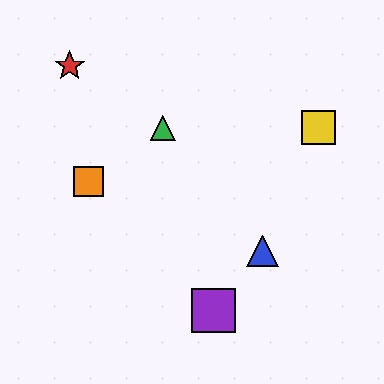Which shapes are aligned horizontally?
The green triangle, the yellow square are aligned horizontally.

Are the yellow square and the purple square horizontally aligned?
No, the yellow square is at y≈128 and the purple square is at y≈310.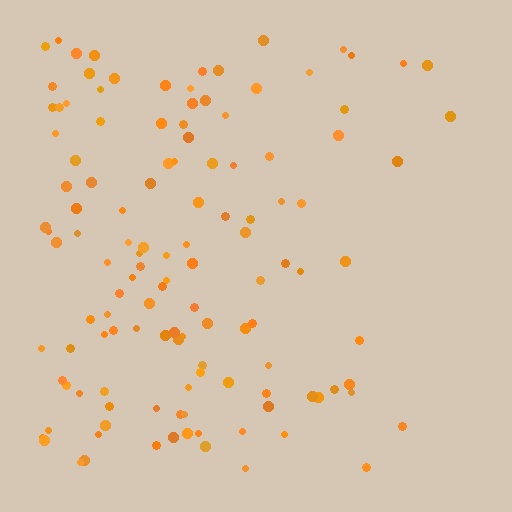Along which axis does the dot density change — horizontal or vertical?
Horizontal.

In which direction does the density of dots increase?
From right to left, with the left side densest.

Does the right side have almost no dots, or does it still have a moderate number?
Still a moderate number, just noticeably fewer than the left.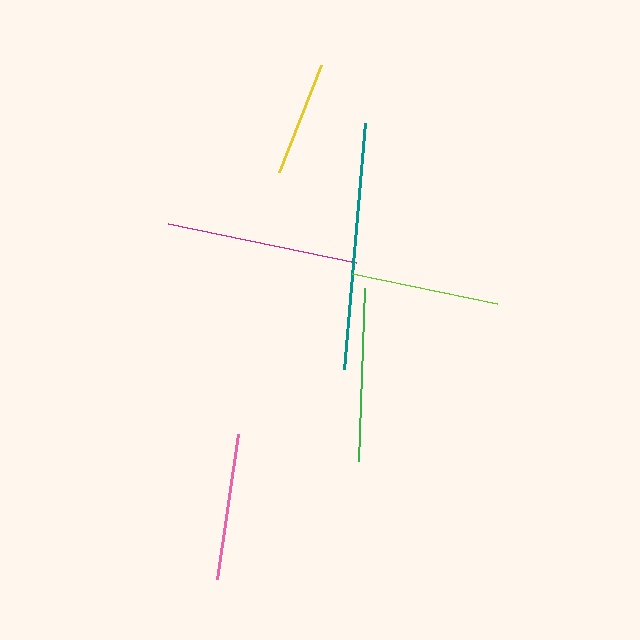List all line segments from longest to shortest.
From longest to shortest: teal, magenta, green, lime, pink, yellow.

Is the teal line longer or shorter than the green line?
The teal line is longer than the green line.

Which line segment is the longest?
The teal line is the longest at approximately 247 pixels.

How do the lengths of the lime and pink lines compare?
The lime and pink lines are approximately the same length.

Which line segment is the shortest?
The yellow line is the shortest at approximately 116 pixels.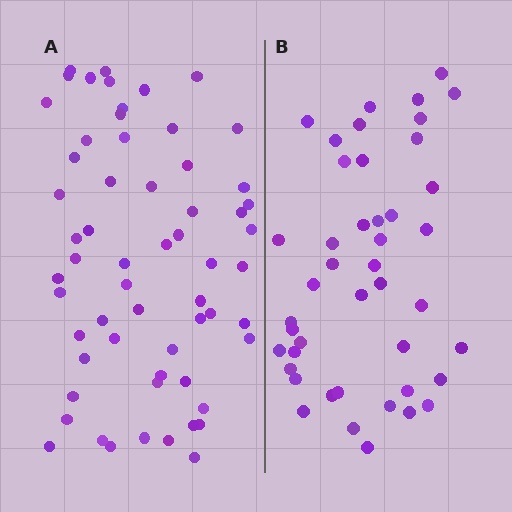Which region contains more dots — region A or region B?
Region A (the left region) has more dots.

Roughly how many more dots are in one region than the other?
Region A has approximately 15 more dots than region B.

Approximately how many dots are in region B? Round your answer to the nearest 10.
About 40 dots. (The exact count is 44, which rounds to 40.)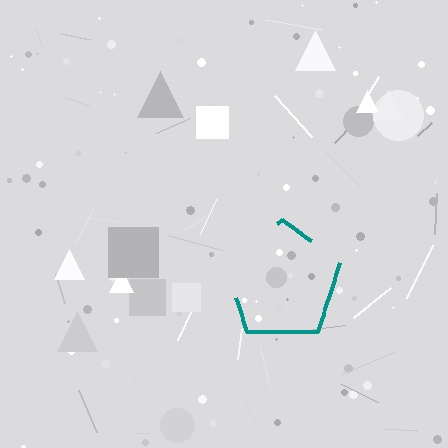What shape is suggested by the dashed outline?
The dashed outline suggests a pentagon.